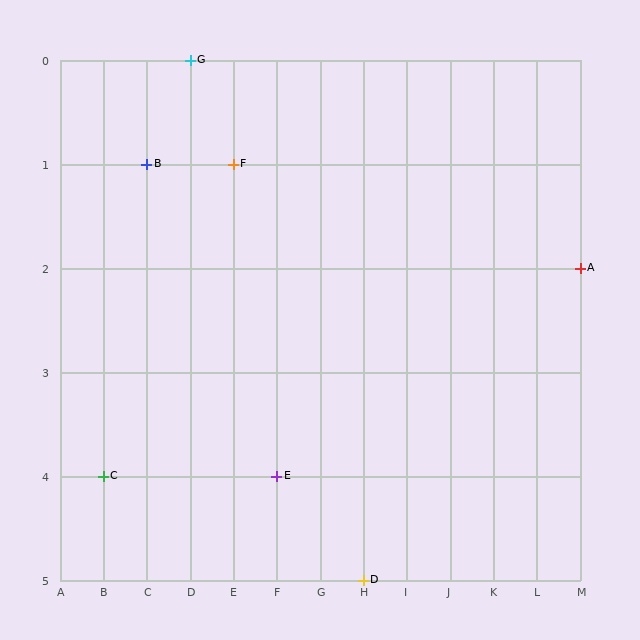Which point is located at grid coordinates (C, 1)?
Point B is at (C, 1).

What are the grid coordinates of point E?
Point E is at grid coordinates (F, 4).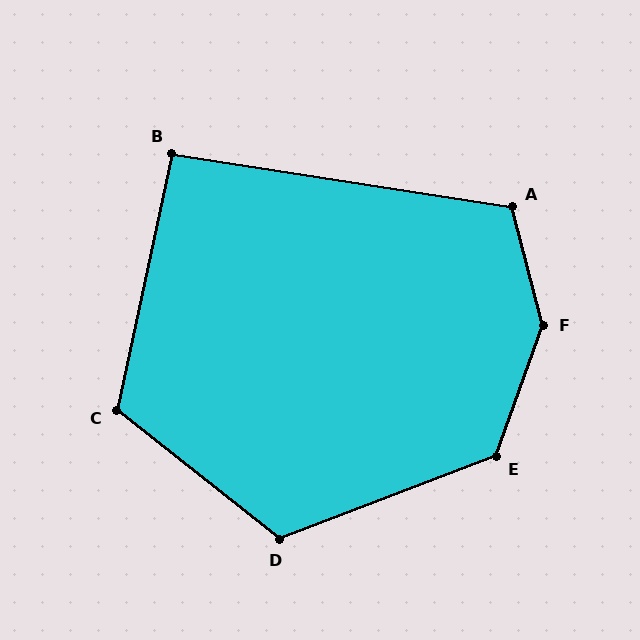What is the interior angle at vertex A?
Approximately 113 degrees (obtuse).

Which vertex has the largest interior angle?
F, at approximately 146 degrees.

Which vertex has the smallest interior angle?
B, at approximately 93 degrees.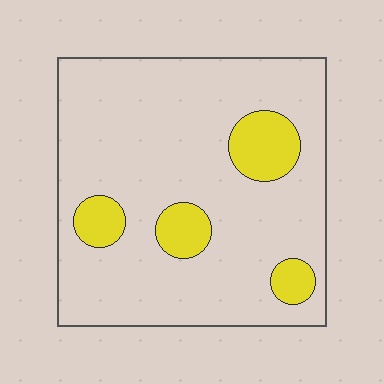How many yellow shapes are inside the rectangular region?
4.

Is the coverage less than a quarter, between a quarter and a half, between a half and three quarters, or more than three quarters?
Less than a quarter.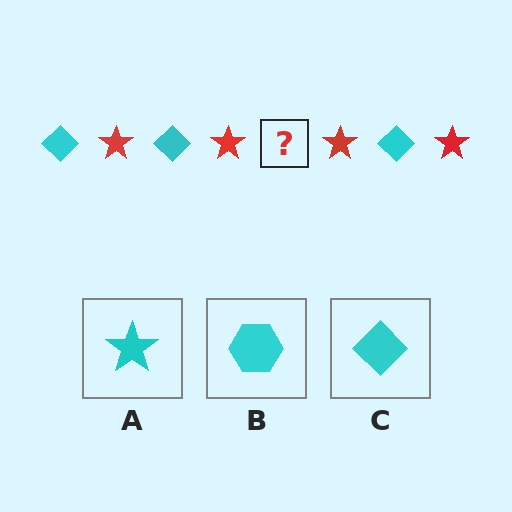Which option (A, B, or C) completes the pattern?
C.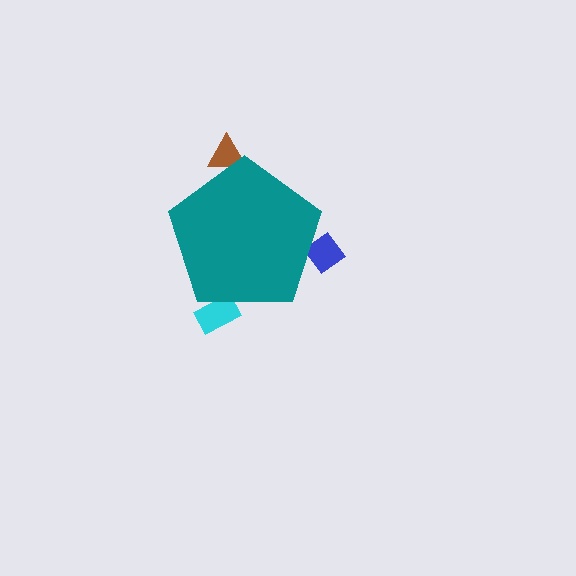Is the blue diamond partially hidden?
Yes, the blue diamond is partially hidden behind the teal pentagon.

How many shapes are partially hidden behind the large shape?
3 shapes are partially hidden.